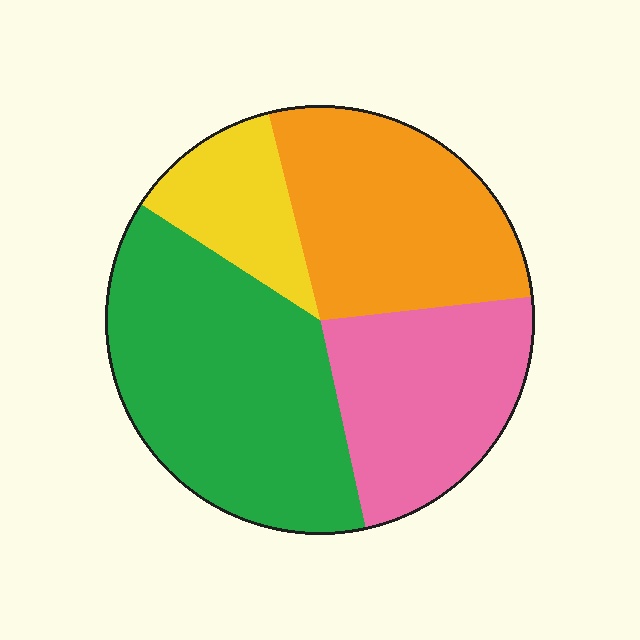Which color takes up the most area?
Green, at roughly 40%.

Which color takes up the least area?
Yellow, at roughly 10%.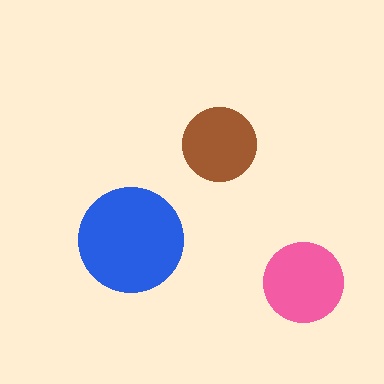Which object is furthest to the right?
The pink circle is rightmost.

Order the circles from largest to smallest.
the blue one, the pink one, the brown one.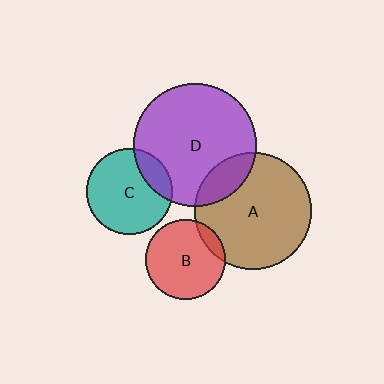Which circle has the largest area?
Circle D (purple).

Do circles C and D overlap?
Yes.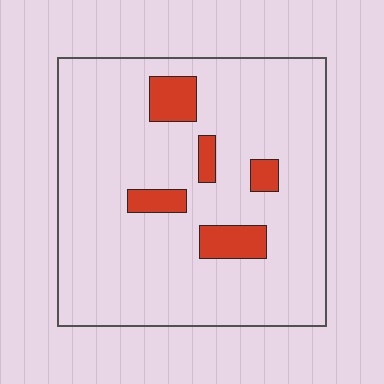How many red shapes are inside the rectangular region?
5.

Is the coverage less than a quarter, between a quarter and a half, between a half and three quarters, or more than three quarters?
Less than a quarter.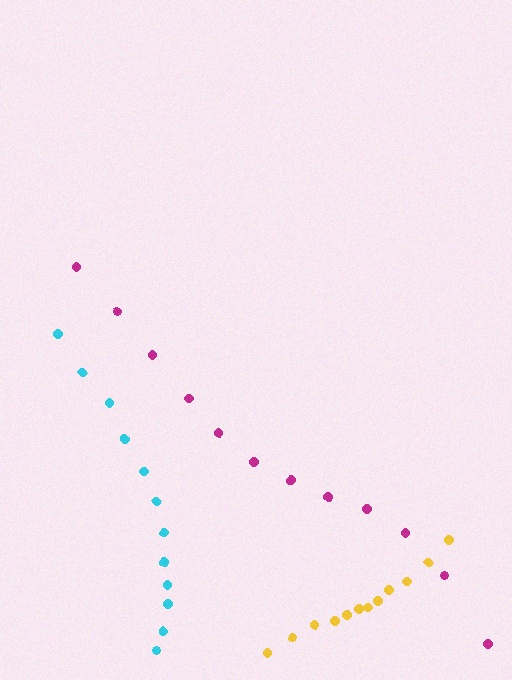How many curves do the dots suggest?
There are 3 distinct paths.